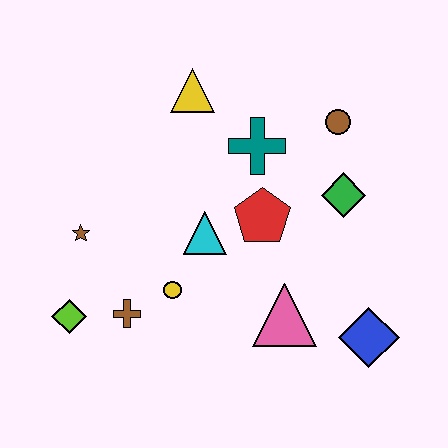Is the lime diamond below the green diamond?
Yes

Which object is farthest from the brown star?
The blue diamond is farthest from the brown star.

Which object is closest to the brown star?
The lime diamond is closest to the brown star.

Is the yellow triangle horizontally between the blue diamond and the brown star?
Yes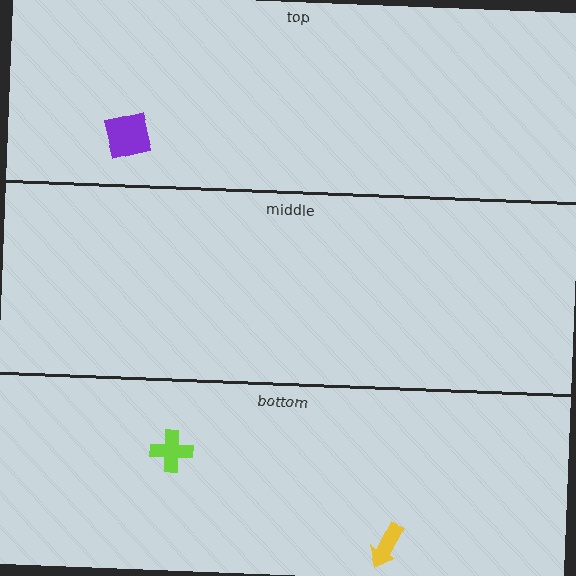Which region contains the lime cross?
The bottom region.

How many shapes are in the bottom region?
2.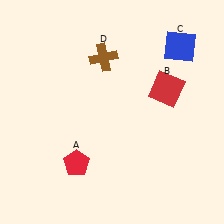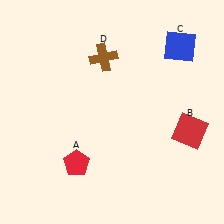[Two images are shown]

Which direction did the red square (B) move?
The red square (B) moved down.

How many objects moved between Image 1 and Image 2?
1 object moved between the two images.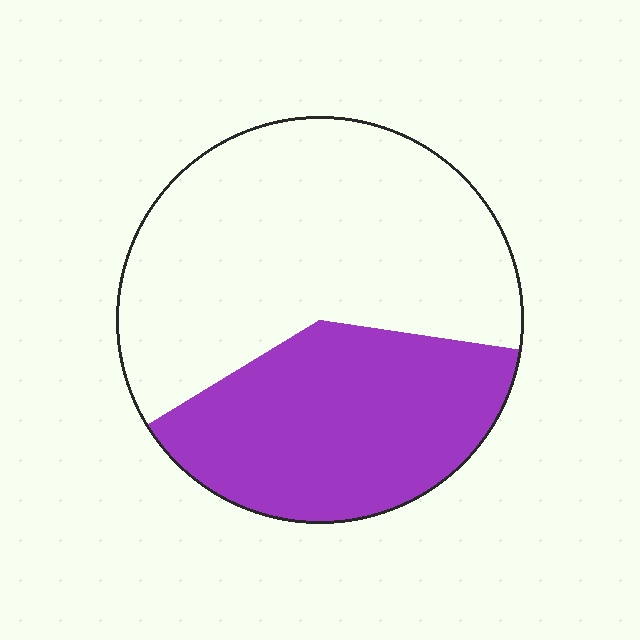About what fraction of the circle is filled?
About two fifths (2/5).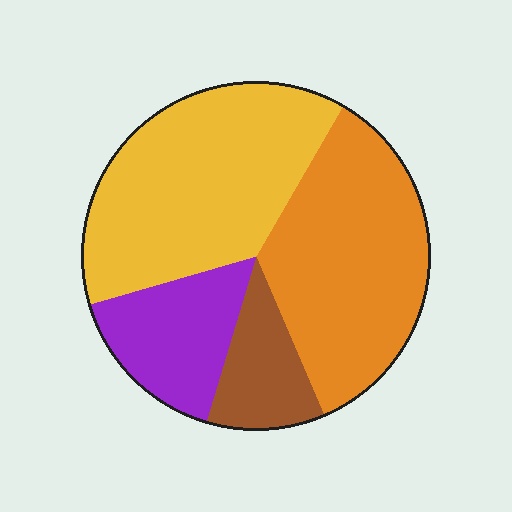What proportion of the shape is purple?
Purple covers 16% of the shape.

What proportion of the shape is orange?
Orange covers about 35% of the shape.